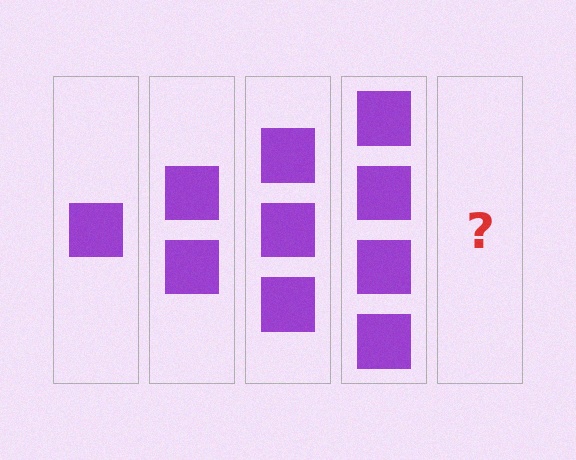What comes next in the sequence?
The next element should be 5 squares.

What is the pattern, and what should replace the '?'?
The pattern is that each step adds one more square. The '?' should be 5 squares.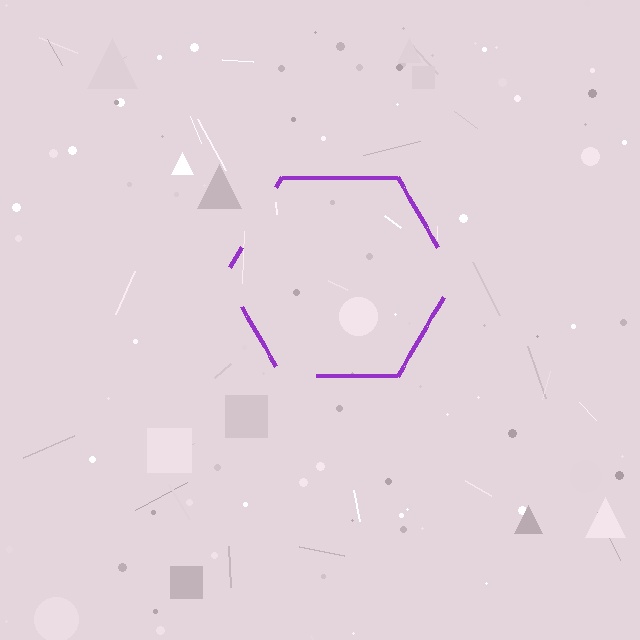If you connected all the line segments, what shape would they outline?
They would outline a hexagon.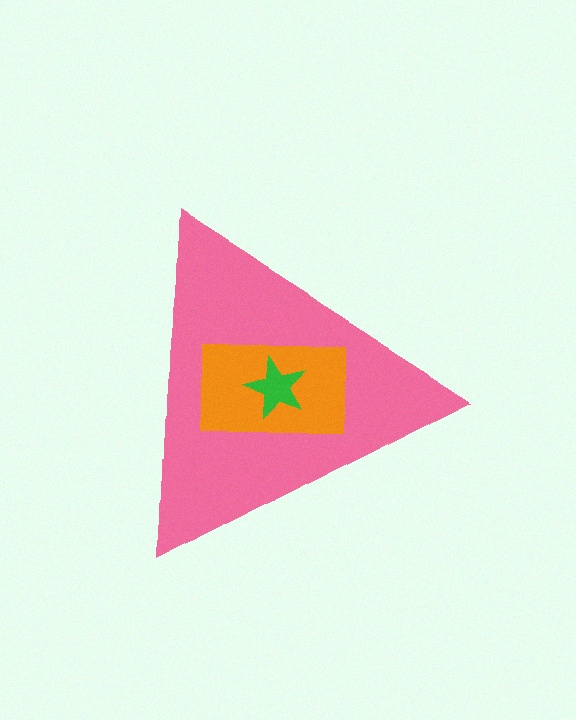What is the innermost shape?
The green star.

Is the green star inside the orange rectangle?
Yes.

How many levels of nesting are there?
3.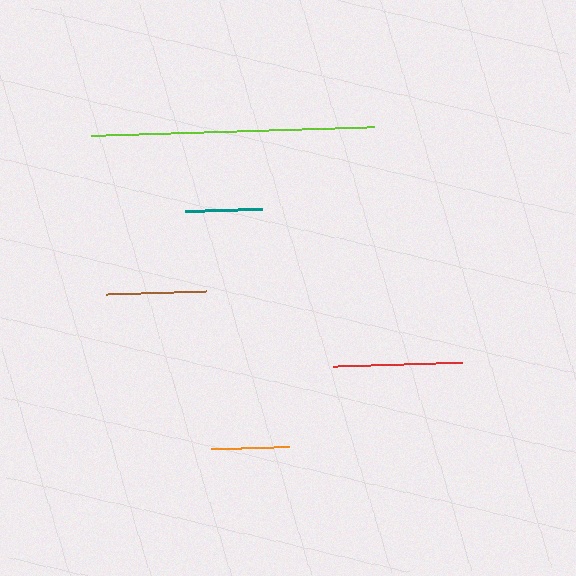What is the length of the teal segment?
The teal segment is approximately 77 pixels long.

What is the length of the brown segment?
The brown segment is approximately 100 pixels long.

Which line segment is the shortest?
The teal line is the shortest at approximately 77 pixels.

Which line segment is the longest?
The lime line is the longest at approximately 283 pixels.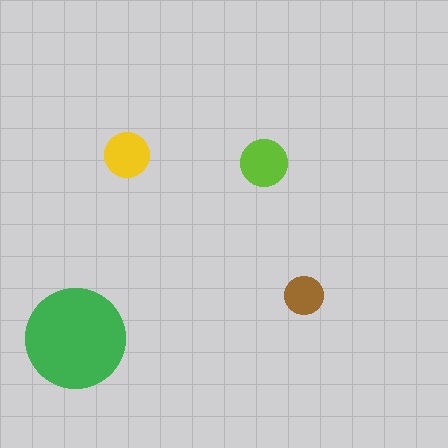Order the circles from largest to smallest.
the green one, the lime one, the yellow one, the brown one.